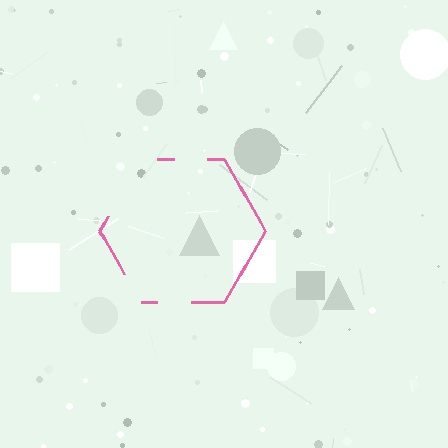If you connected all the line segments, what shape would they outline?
They would outline a hexagon.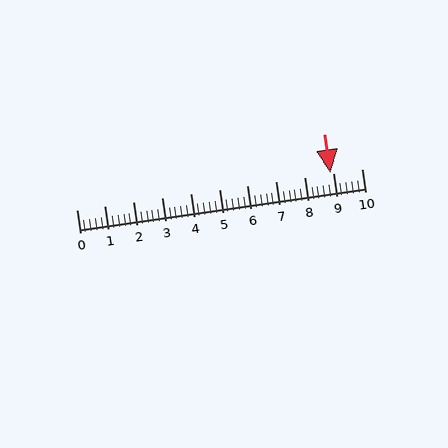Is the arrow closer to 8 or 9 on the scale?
The arrow is closer to 9.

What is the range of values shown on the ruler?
The ruler shows values from 0 to 10.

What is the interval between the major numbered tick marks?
The major tick marks are spaced 1 units apart.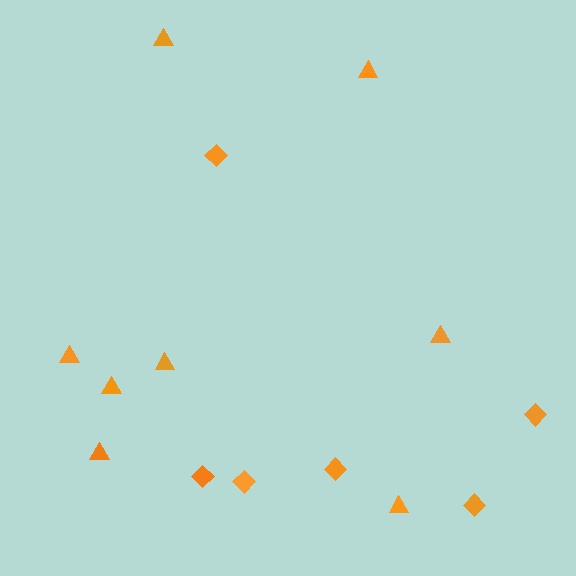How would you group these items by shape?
There are 2 groups: one group of triangles (8) and one group of diamonds (6).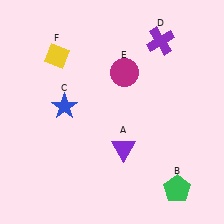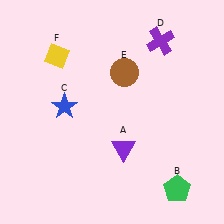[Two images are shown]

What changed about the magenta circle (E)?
In Image 1, E is magenta. In Image 2, it changed to brown.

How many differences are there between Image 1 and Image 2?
There is 1 difference between the two images.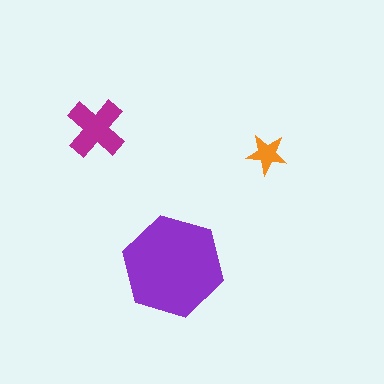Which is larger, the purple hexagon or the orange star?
The purple hexagon.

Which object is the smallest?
The orange star.